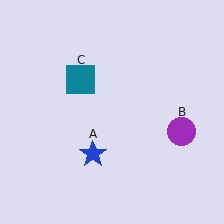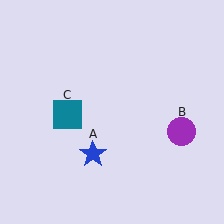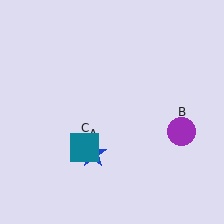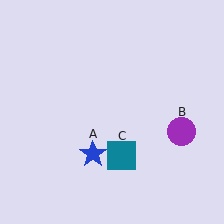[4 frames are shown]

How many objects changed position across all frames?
1 object changed position: teal square (object C).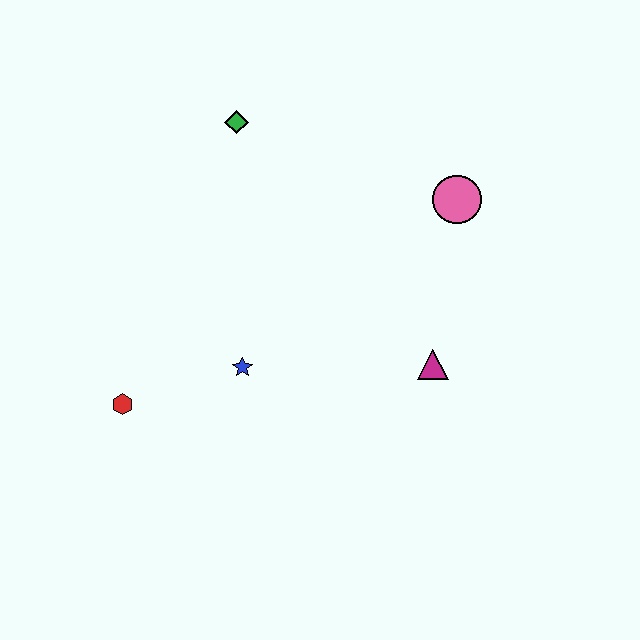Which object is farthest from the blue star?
The pink circle is farthest from the blue star.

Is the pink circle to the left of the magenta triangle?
No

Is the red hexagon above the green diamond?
No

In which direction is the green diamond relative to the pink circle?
The green diamond is to the left of the pink circle.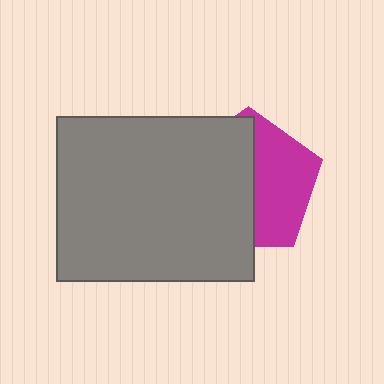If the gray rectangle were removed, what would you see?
You would see the complete magenta pentagon.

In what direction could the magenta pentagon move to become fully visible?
The magenta pentagon could move right. That would shift it out from behind the gray rectangle entirely.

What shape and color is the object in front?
The object in front is a gray rectangle.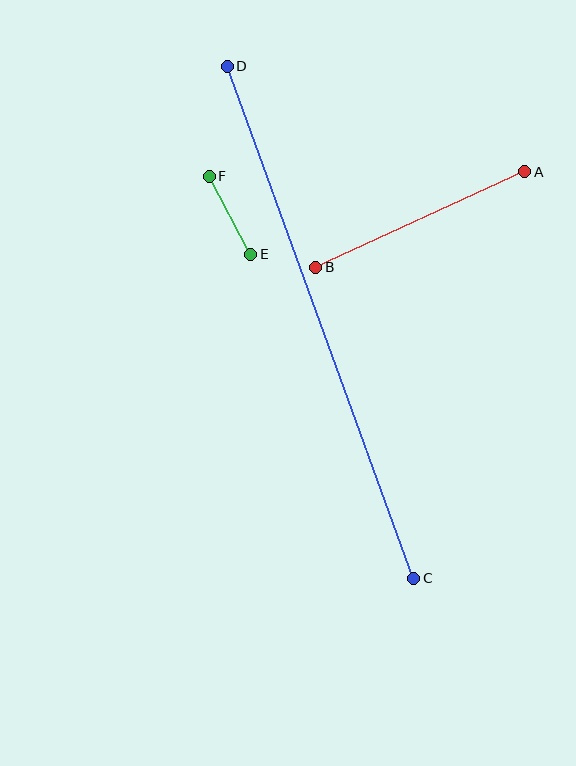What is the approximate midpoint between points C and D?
The midpoint is at approximately (320, 322) pixels.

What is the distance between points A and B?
The distance is approximately 229 pixels.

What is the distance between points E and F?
The distance is approximately 88 pixels.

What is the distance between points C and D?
The distance is approximately 545 pixels.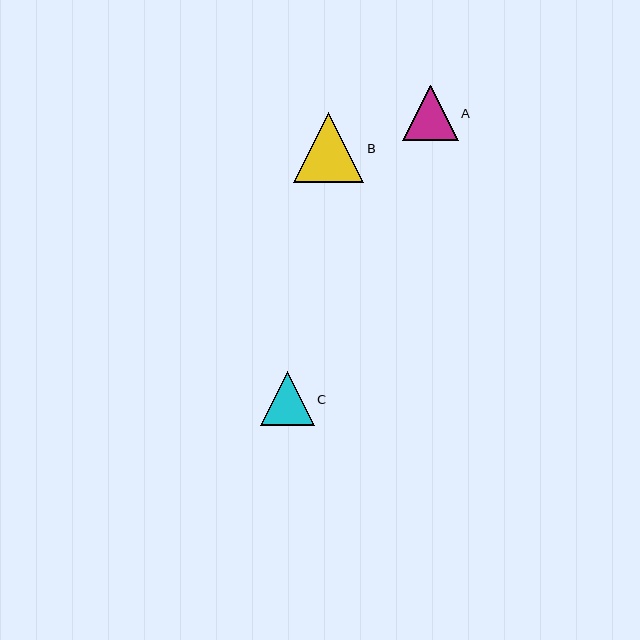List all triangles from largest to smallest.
From largest to smallest: B, A, C.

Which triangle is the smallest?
Triangle C is the smallest with a size of approximately 54 pixels.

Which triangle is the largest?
Triangle B is the largest with a size of approximately 70 pixels.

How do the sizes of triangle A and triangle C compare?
Triangle A and triangle C are approximately the same size.